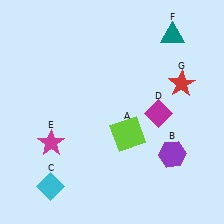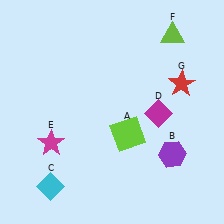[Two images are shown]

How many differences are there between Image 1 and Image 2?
There is 1 difference between the two images.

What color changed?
The triangle (F) changed from teal in Image 1 to lime in Image 2.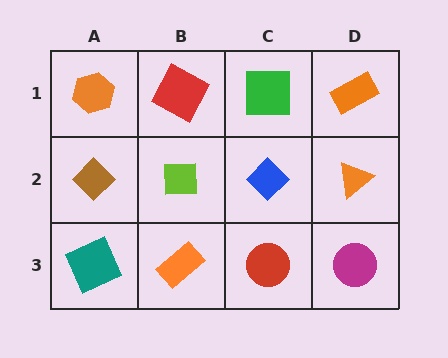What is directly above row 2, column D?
An orange rectangle.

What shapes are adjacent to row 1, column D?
An orange triangle (row 2, column D), a green square (row 1, column C).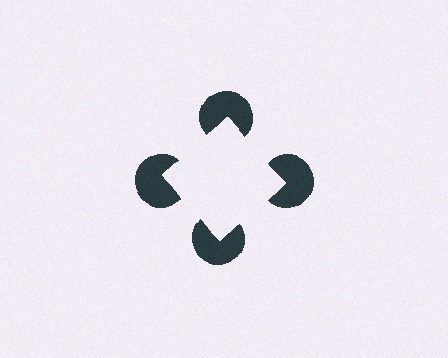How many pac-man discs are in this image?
There are 4 — one at each vertex of the illusory square.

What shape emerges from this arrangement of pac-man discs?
An illusory square — its edges are inferred from the aligned wedge cuts in the pac-man discs, not physically drawn.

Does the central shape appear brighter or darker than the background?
It typically appears slightly brighter than the background, even though no actual brightness change is drawn.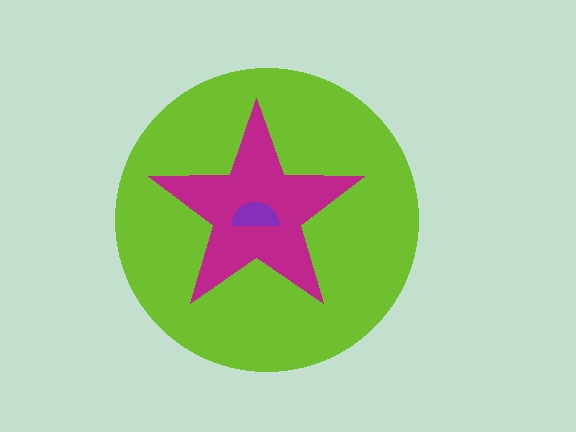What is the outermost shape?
The lime circle.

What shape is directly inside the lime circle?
The magenta star.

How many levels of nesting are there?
3.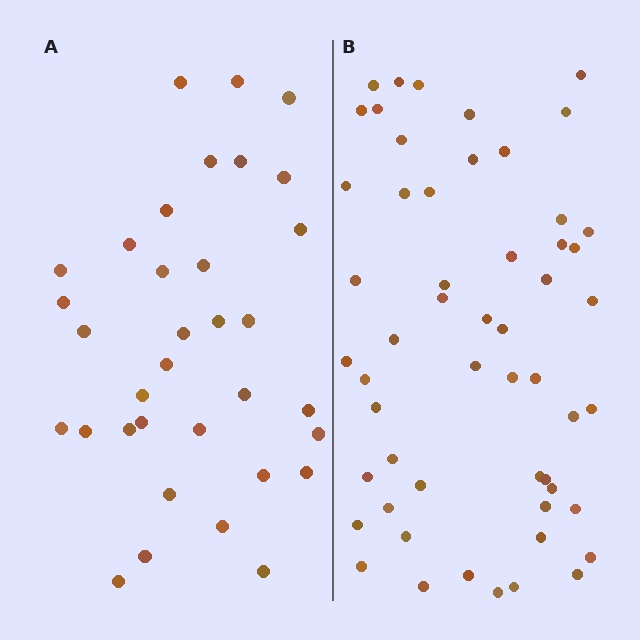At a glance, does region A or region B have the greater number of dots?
Region B (the right region) has more dots.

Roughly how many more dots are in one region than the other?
Region B has approximately 20 more dots than region A.